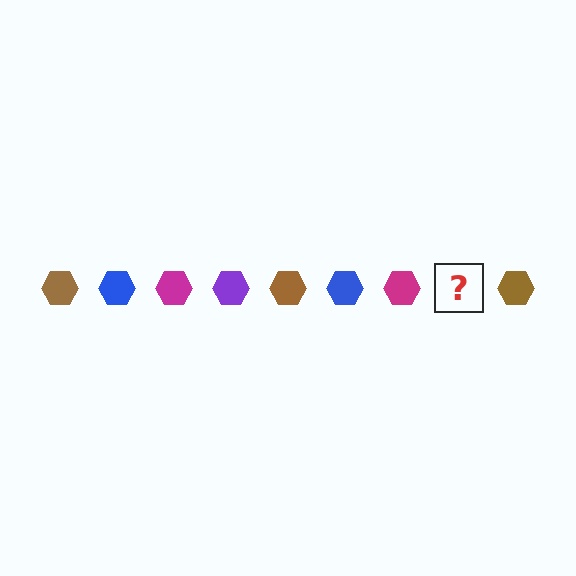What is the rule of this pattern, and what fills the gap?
The rule is that the pattern cycles through brown, blue, magenta, purple hexagons. The gap should be filled with a purple hexagon.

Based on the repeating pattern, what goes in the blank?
The blank should be a purple hexagon.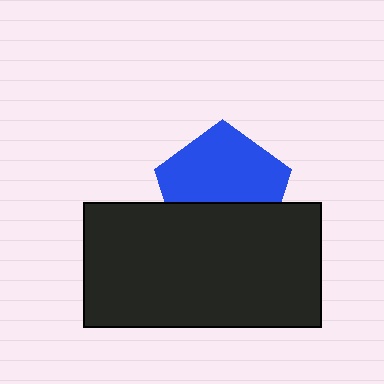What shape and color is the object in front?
The object in front is a black rectangle.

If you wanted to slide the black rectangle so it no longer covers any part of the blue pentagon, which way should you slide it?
Slide it down — that is the most direct way to separate the two shapes.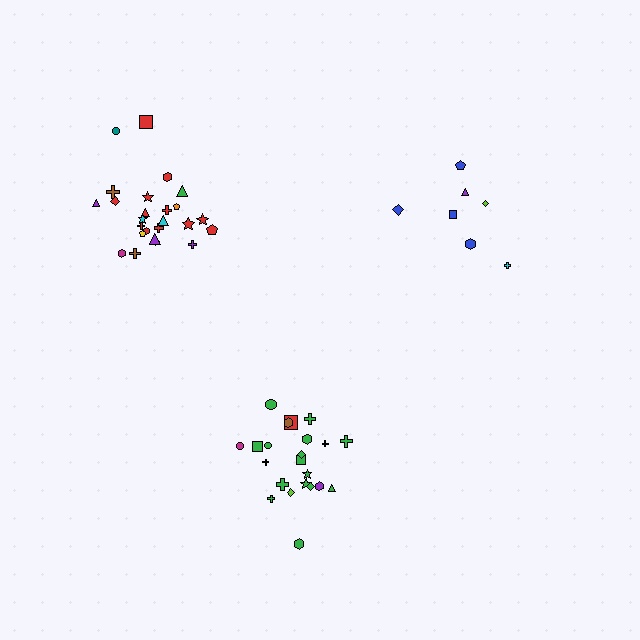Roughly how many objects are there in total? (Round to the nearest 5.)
Roughly 55 objects in total.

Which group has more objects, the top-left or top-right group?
The top-left group.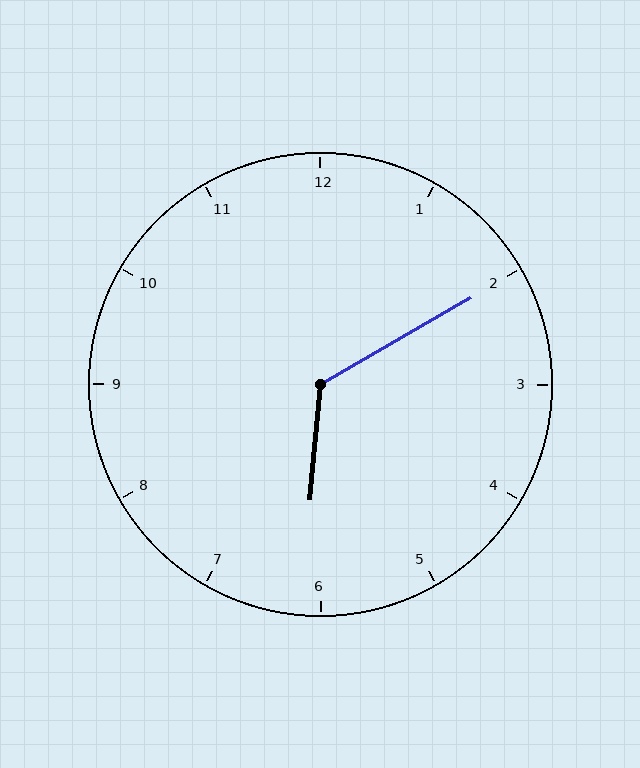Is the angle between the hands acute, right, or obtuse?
It is obtuse.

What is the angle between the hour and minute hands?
Approximately 125 degrees.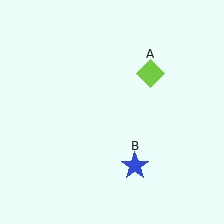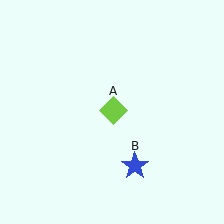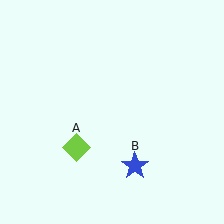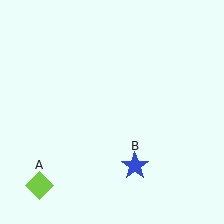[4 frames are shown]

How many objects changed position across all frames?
1 object changed position: lime diamond (object A).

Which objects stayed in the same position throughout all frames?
Blue star (object B) remained stationary.